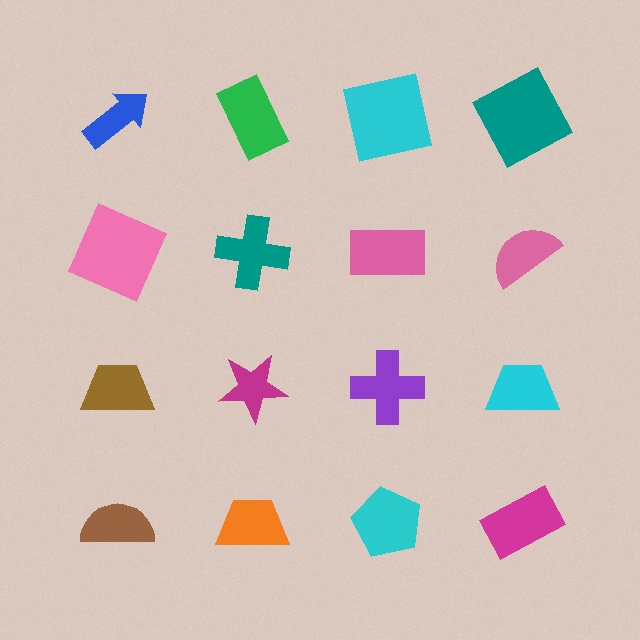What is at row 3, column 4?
A cyan trapezoid.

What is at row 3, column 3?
A purple cross.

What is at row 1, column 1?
A blue arrow.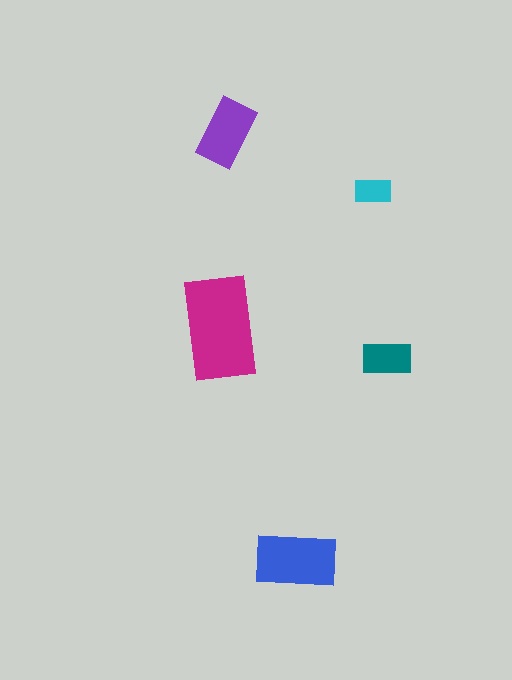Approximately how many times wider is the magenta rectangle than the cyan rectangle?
About 3 times wider.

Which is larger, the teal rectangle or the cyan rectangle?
The teal one.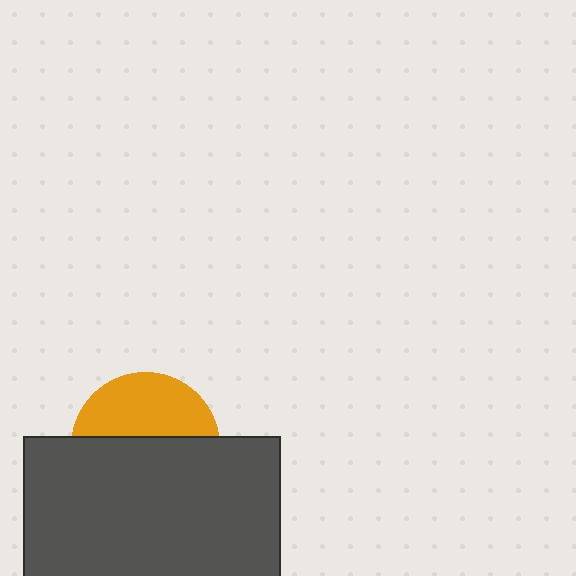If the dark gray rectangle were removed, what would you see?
You would see the complete orange circle.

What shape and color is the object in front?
The object in front is a dark gray rectangle.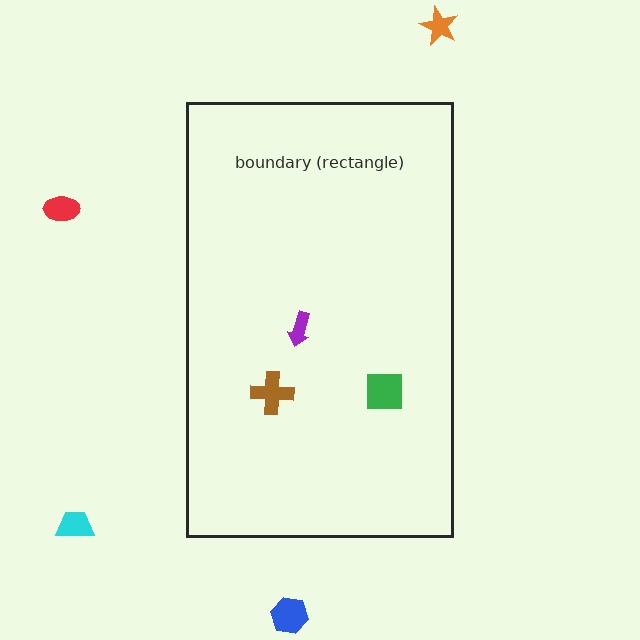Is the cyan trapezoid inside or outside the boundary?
Outside.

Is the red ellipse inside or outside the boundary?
Outside.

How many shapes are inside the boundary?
3 inside, 4 outside.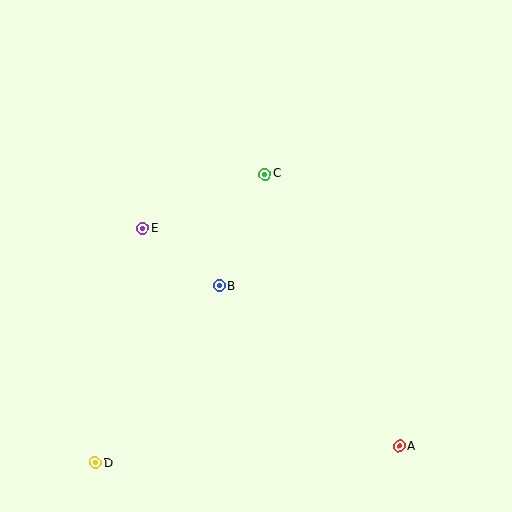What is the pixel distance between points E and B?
The distance between E and B is 96 pixels.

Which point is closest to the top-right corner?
Point C is closest to the top-right corner.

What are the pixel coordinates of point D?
Point D is at (96, 463).